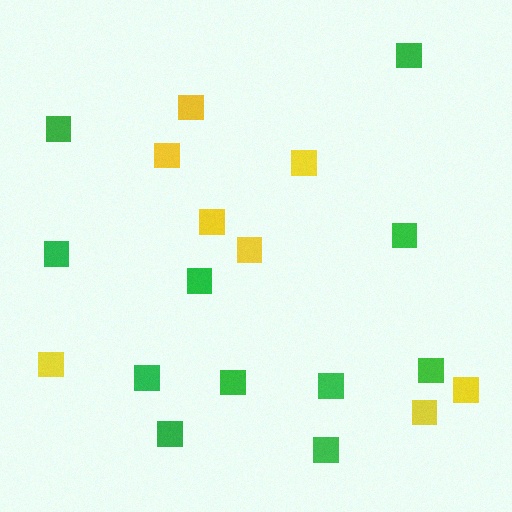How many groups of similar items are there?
There are 2 groups: one group of green squares (11) and one group of yellow squares (8).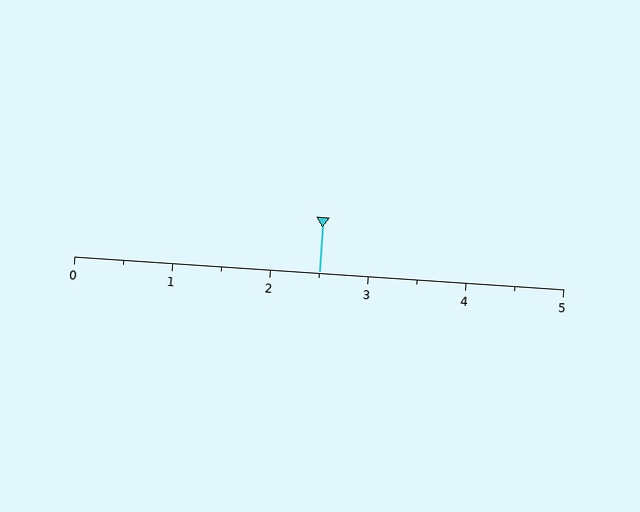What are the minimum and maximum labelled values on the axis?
The axis runs from 0 to 5.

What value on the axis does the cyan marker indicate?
The marker indicates approximately 2.5.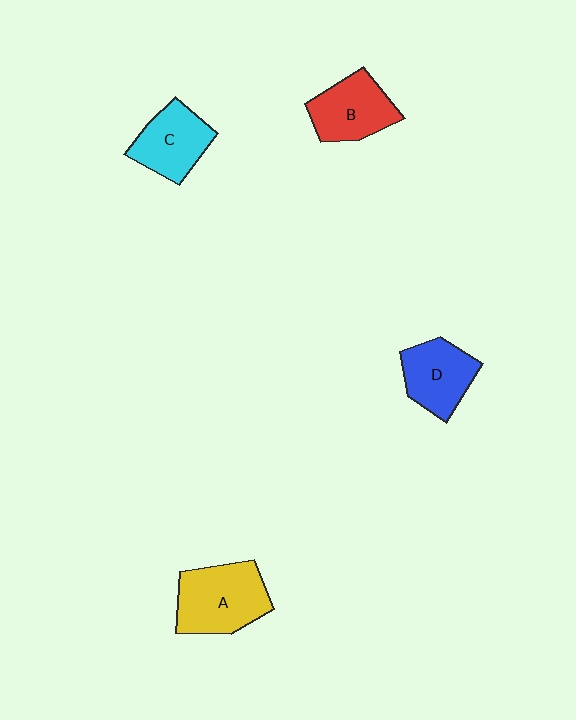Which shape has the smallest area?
Shape D (blue).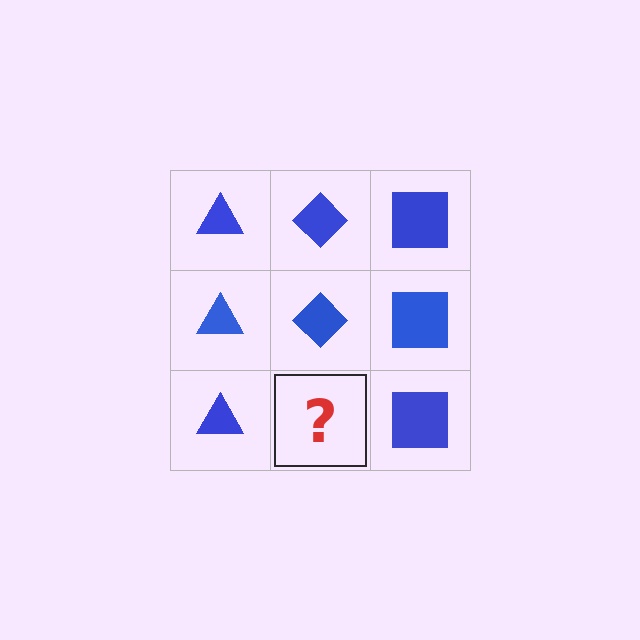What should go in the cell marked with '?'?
The missing cell should contain a blue diamond.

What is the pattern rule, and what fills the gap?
The rule is that each column has a consistent shape. The gap should be filled with a blue diamond.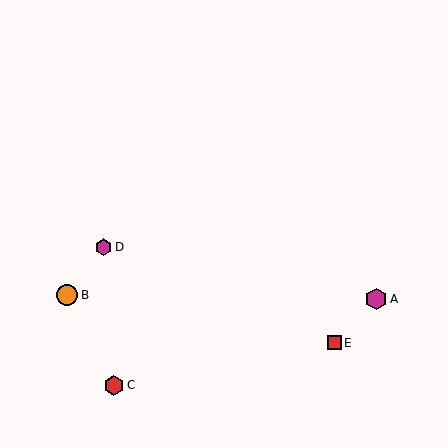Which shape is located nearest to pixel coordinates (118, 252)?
The magenta hexagon (labeled D) at (104, 247) is nearest to that location.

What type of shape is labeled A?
Shape A is a magenta hexagon.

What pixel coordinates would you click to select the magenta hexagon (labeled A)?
Click at (376, 299) to select the magenta hexagon A.